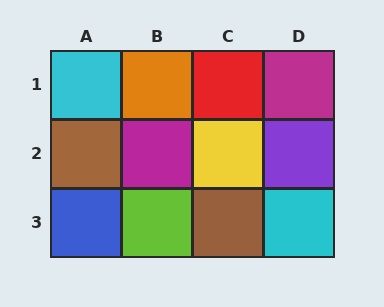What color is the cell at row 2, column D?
Purple.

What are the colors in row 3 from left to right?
Blue, lime, brown, cyan.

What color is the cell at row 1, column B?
Orange.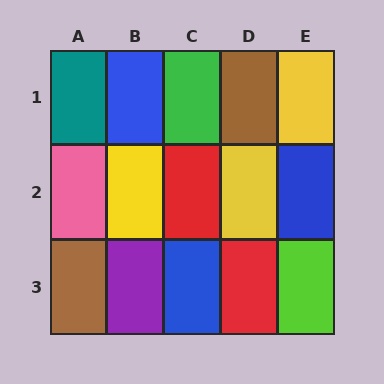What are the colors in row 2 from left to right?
Pink, yellow, red, yellow, blue.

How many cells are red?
2 cells are red.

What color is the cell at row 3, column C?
Blue.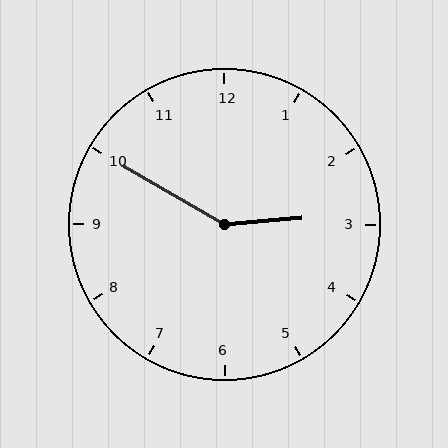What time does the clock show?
2:50.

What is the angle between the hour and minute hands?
Approximately 145 degrees.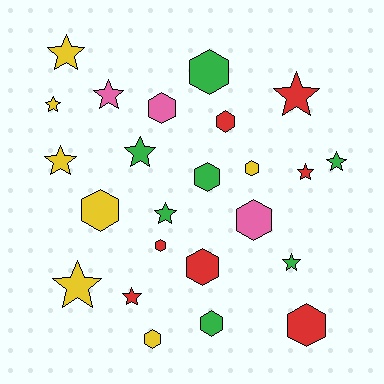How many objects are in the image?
There are 24 objects.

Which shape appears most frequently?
Star, with 12 objects.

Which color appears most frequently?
Red, with 7 objects.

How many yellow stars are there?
There are 4 yellow stars.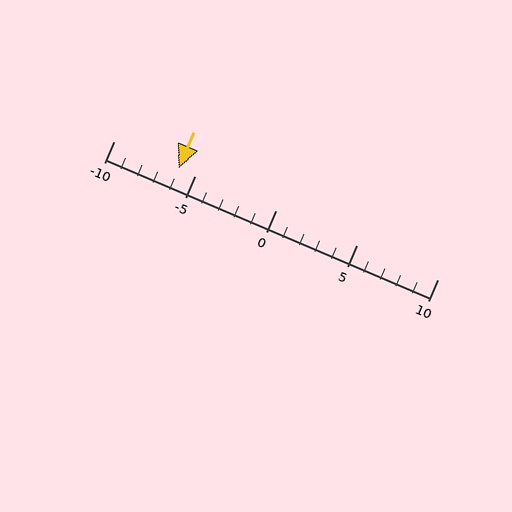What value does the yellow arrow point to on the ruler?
The yellow arrow points to approximately -6.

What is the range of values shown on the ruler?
The ruler shows values from -10 to 10.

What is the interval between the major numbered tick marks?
The major tick marks are spaced 5 units apart.